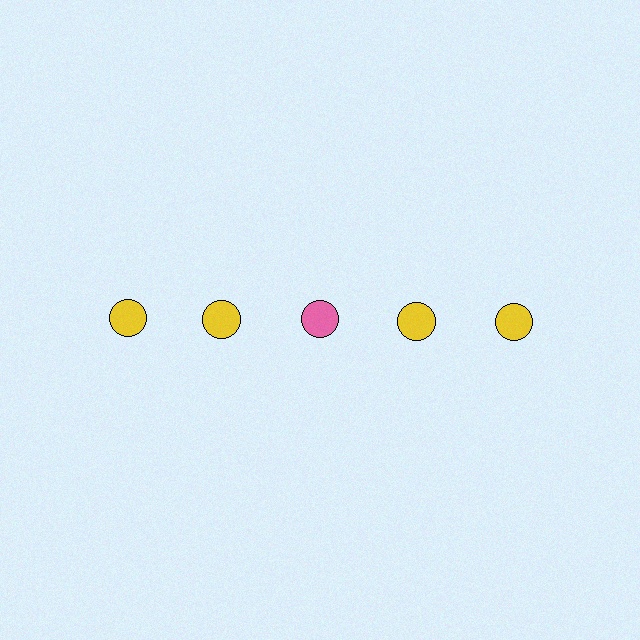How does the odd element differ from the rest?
It has a different color: pink instead of yellow.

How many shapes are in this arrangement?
There are 5 shapes arranged in a grid pattern.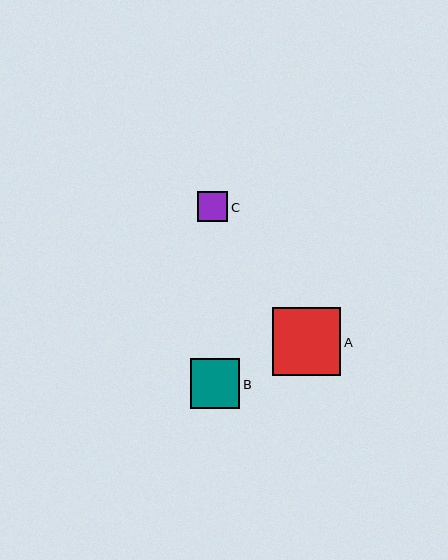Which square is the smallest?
Square C is the smallest with a size of approximately 30 pixels.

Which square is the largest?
Square A is the largest with a size of approximately 68 pixels.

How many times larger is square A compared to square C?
Square A is approximately 2.3 times the size of square C.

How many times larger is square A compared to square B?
Square A is approximately 1.4 times the size of square B.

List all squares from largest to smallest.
From largest to smallest: A, B, C.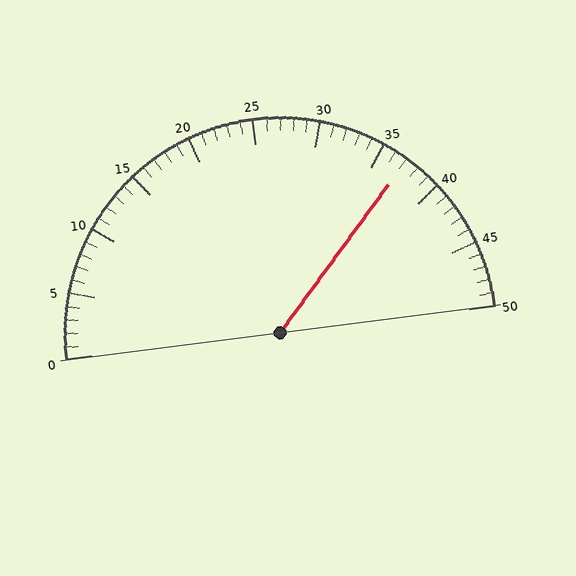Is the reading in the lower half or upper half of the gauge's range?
The reading is in the upper half of the range (0 to 50).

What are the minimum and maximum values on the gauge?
The gauge ranges from 0 to 50.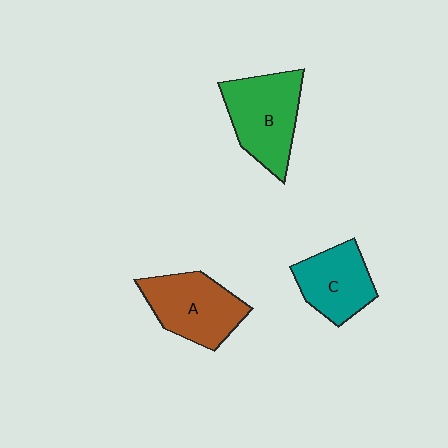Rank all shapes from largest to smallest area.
From largest to smallest: B (green), A (brown), C (teal).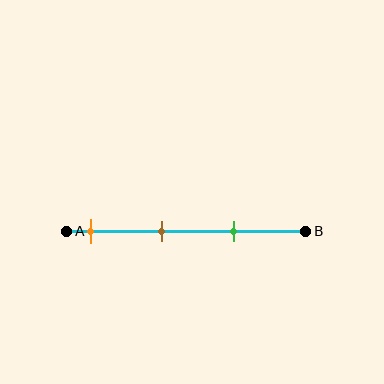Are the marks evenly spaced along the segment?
Yes, the marks are approximately evenly spaced.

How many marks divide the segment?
There are 3 marks dividing the segment.